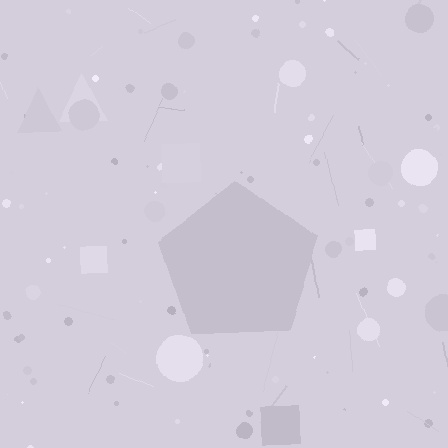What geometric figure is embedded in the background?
A pentagon is embedded in the background.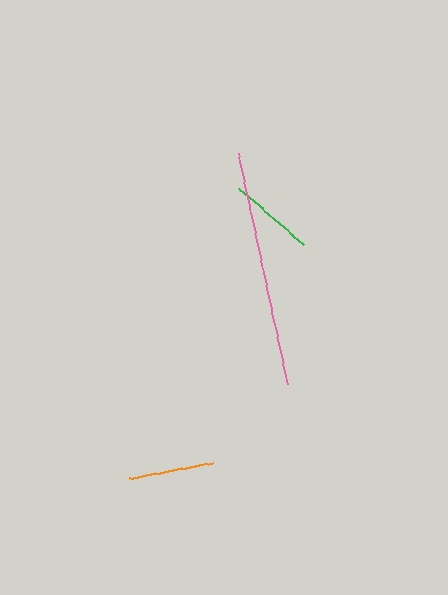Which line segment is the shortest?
The green line is the shortest at approximately 85 pixels.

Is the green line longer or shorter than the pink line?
The pink line is longer than the green line.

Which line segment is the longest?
The pink line is the longest at approximately 235 pixels.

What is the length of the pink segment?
The pink segment is approximately 235 pixels long.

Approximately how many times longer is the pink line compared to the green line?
The pink line is approximately 2.8 times the length of the green line.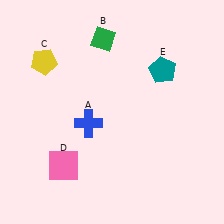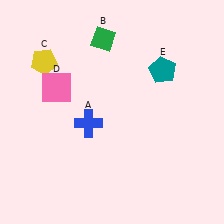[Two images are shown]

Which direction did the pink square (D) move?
The pink square (D) moved up.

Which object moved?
The pink square (D) moved up.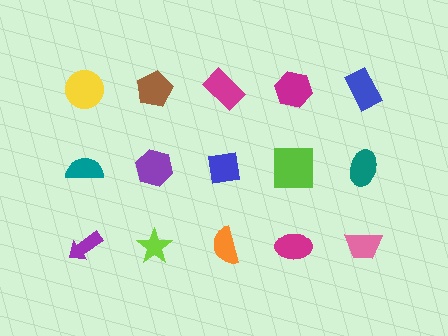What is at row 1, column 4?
A magenta hexagon.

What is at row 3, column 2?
A lime star.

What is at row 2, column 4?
A lime square.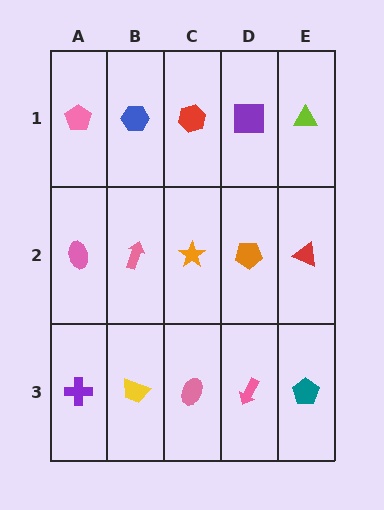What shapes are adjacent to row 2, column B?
A blue hexagon (row 1, column B), a yellow trapezoid (row 3, column B), a pink ellipse (row 2, column A), an orange star (row 2, column C).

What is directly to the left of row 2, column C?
A pink arrow.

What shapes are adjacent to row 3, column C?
An orange star (row 2, column C), a yellow trapezoid (row 3, column B), a pink arrow (row 3, column D).